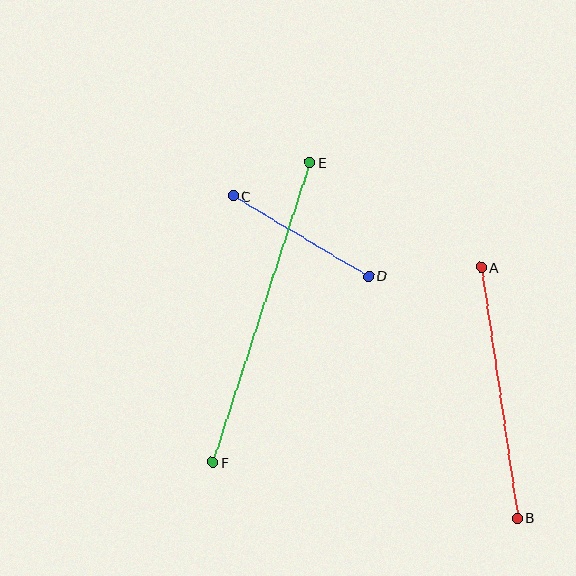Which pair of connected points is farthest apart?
Points E and F are farthest apart.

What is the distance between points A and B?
The distance is approximately 254 pixels.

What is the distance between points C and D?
The distance is approximately 157 pixels.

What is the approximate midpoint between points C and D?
The midpoint is at approximately (301, 236) pixels.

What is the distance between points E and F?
The distance is approximately 315 pixels.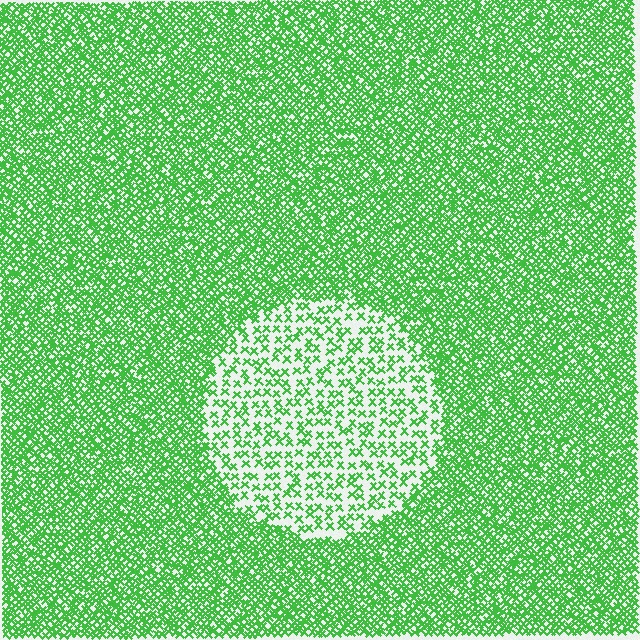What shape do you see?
I see a circle.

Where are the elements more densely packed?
The elements are more densely packed outside the circle boundary.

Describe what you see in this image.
The image contains small green elements arranged at two different densities. A circle-shaped region is visible where the elements are less densely packed than the surrounding area.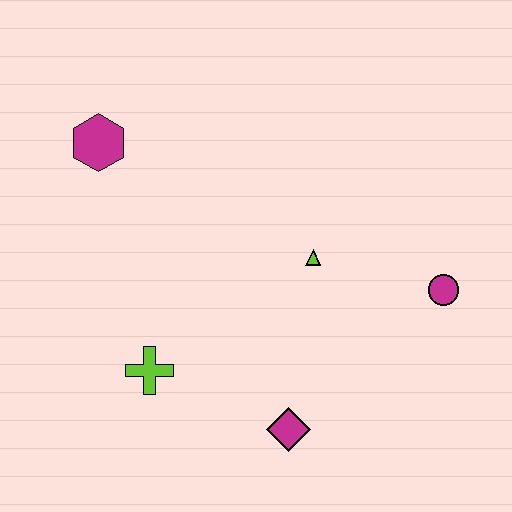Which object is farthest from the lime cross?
The magenta circle is farthest from the lime cross.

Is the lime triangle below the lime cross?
No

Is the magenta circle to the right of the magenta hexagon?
Yes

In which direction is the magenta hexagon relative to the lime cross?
The magenta hexagon is above the lime cross.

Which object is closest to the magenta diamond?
The lime cross is closest to the magenta diamond.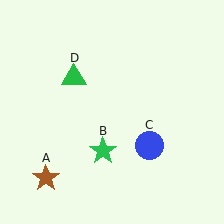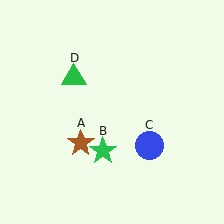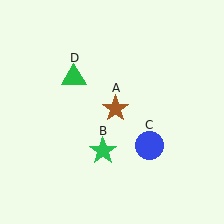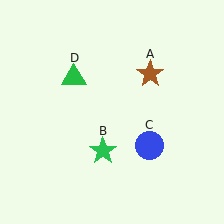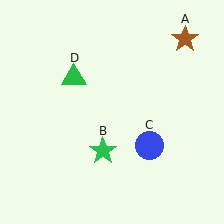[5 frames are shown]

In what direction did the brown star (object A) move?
The brown star (object A) moved up and to the right.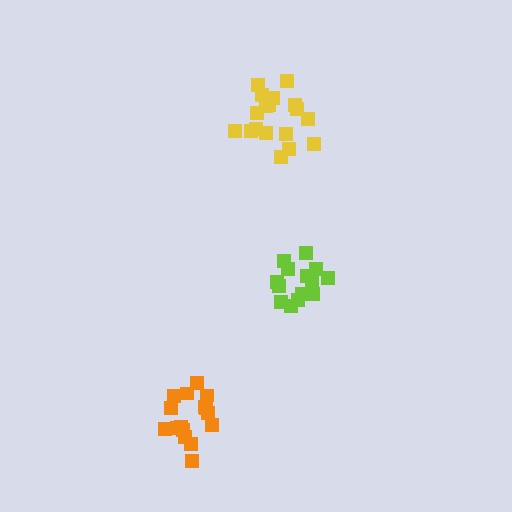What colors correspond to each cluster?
The clusters are colored: lime, yellow, orange.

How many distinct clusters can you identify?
There are 3 distinct clusters.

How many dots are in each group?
Group 1: 14 dots, Group 2: 18 dots, Group 3: 16 dots (48 total).